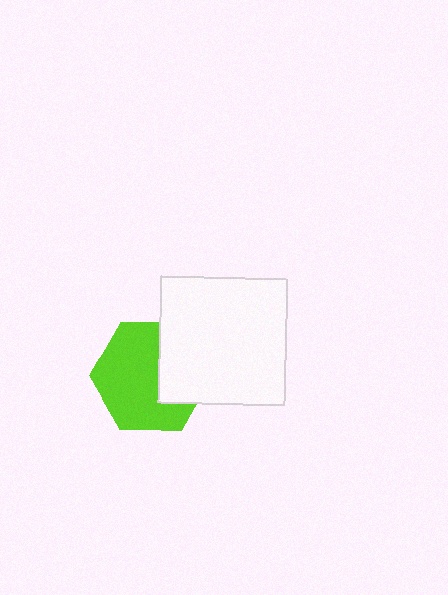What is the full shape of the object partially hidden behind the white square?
The partially hidden object is a lime hexagon.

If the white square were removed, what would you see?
You would see the complete lime hexagon.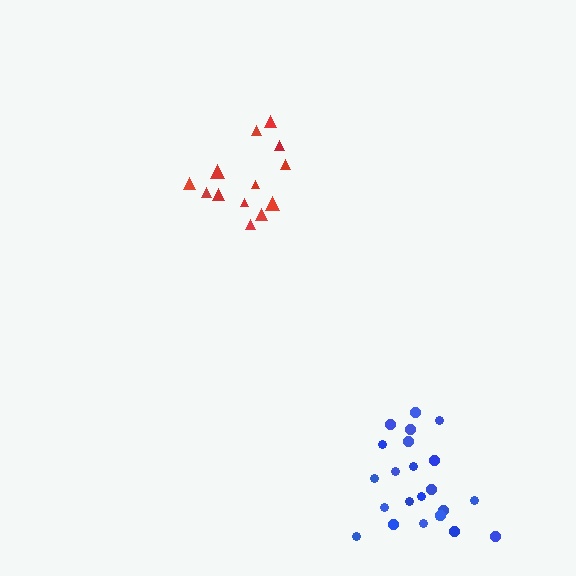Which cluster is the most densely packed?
Red.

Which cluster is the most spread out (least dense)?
Blue.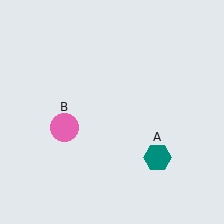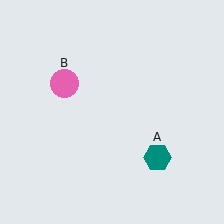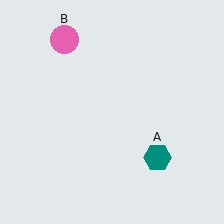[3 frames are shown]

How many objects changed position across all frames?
1 object changed position: pink circle (object B).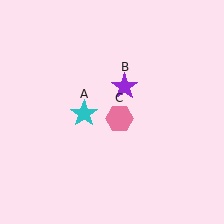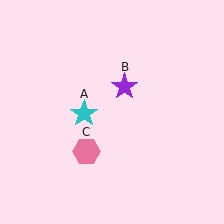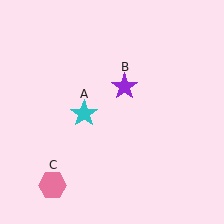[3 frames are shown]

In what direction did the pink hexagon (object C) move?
The pink hexagon (object C) moved down and to the left.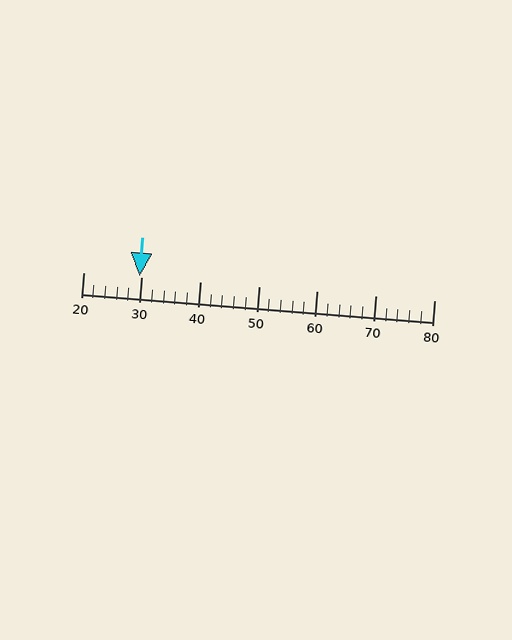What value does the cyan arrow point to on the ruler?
The cyan arrow points to approximately 30.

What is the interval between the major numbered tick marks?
The major tick marks are spaced 10 units apart.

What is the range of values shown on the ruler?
The ruler shows values from 20 to 80.